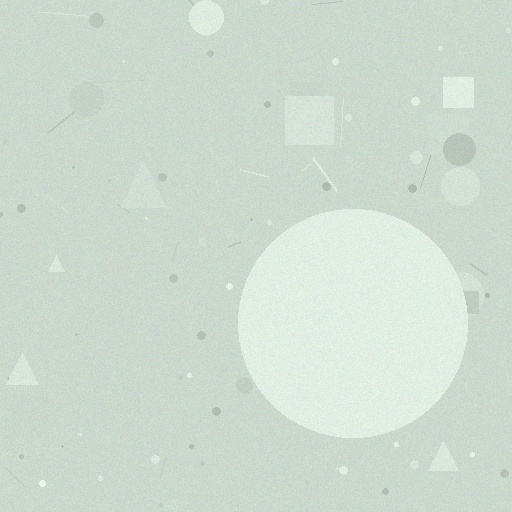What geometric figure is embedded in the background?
A circle is embedded in the background.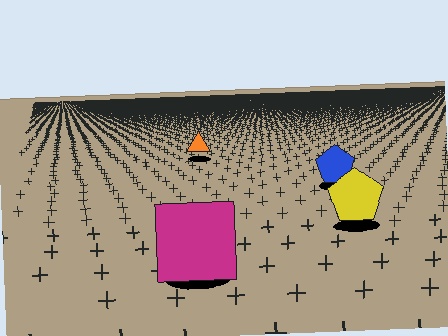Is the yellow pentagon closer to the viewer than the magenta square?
No. The magenta square is closer — you can tell from the texture gradient: the ground texture is coarser near it.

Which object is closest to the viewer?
The magenta square is closest. The texture marks near it are larger and more spread out.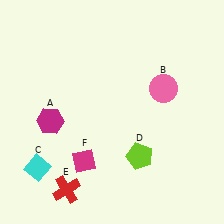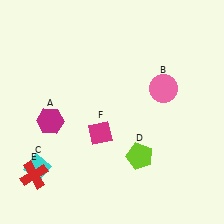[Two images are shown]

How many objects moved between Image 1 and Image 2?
2 objects moved between the two images.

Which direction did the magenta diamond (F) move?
The magenta diamond (F) moved up.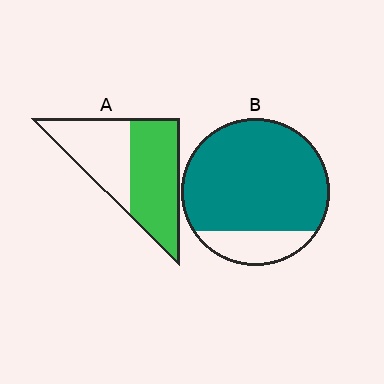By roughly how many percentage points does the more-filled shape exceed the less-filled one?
By roughly 25 percentage points (B over A).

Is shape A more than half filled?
Yes.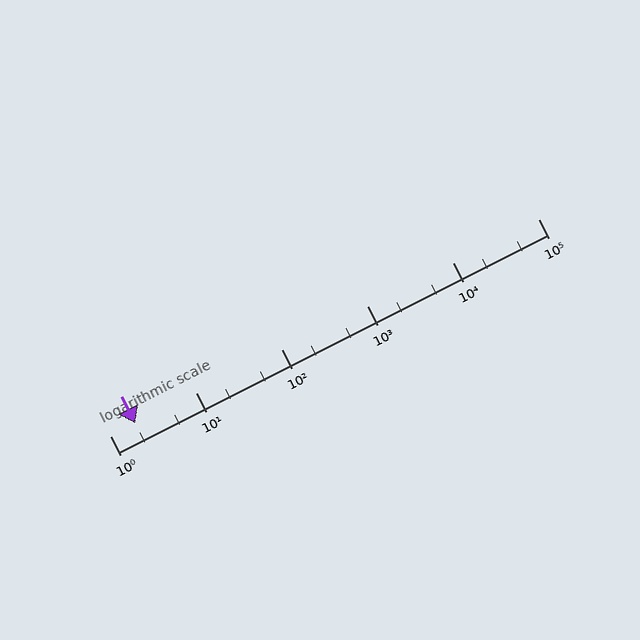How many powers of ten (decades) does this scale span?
The scale spans 5 decades, from 1 to 100000.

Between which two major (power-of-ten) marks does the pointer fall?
The pointer is between 1 and 10.